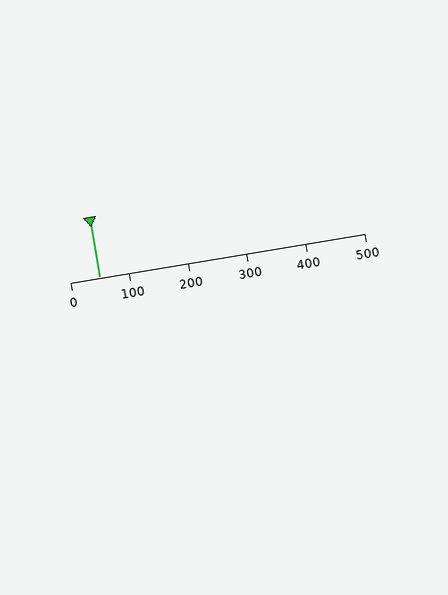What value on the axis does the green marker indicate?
The marker indicates approximately 50.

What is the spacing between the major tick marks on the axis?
The major ticks are spaced 100 apart.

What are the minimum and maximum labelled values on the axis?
The axis runs from 0 to 500.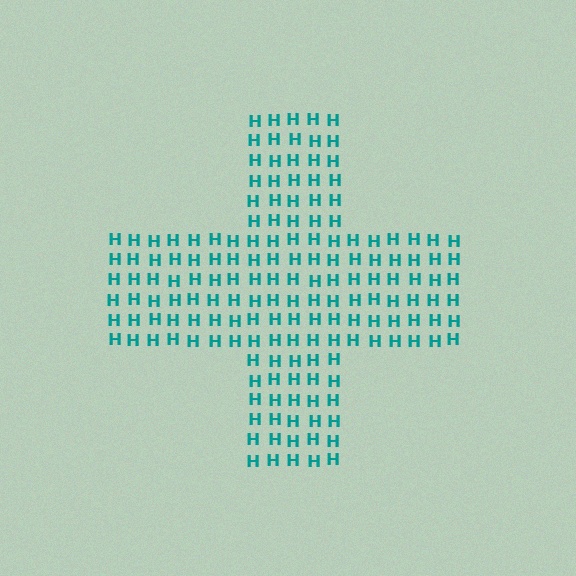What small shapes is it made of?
It is made of small letter H's.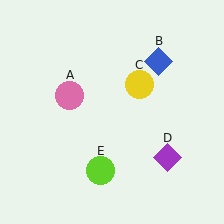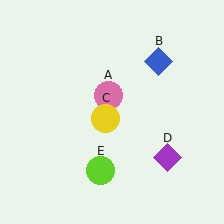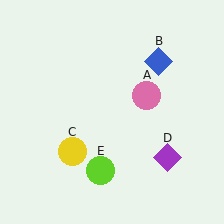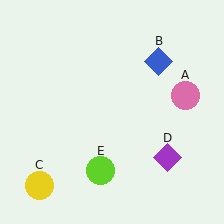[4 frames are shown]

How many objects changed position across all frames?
2 objects changed position: pink circle (object A), yellow circle (object C).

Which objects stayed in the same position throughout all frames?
Blue diamond (object B) and purple diamond (object D) and lime circle (object E) remained stationary.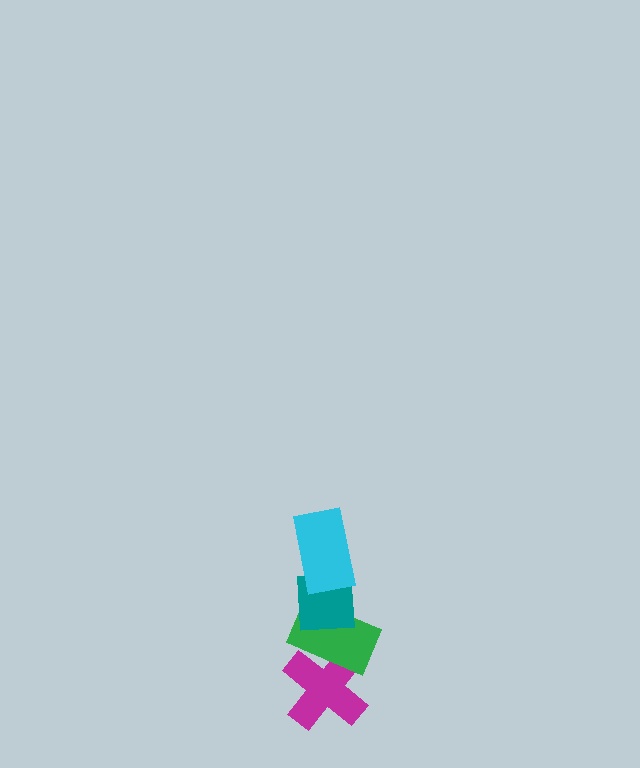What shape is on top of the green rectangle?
The teal square is on top of the green rectangle.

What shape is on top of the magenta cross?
The green rectangle is on top of the magenta cross.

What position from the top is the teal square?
The teal square is 2nd from the top.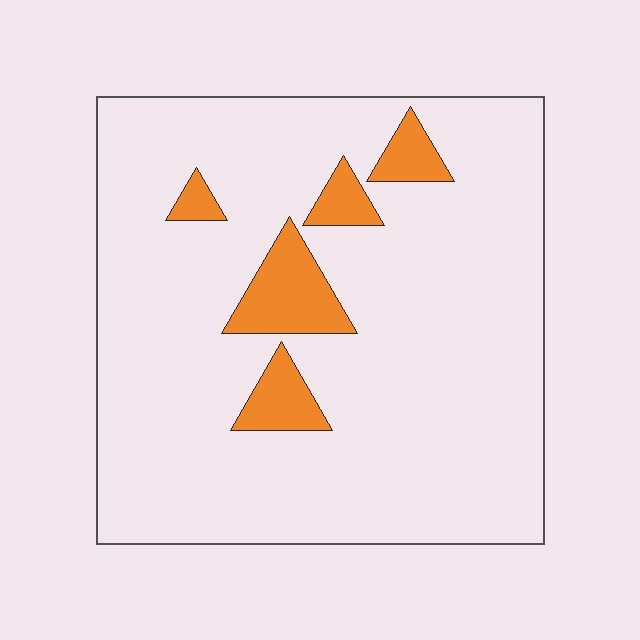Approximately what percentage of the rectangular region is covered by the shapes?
Approximately 10%.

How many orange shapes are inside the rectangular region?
5.